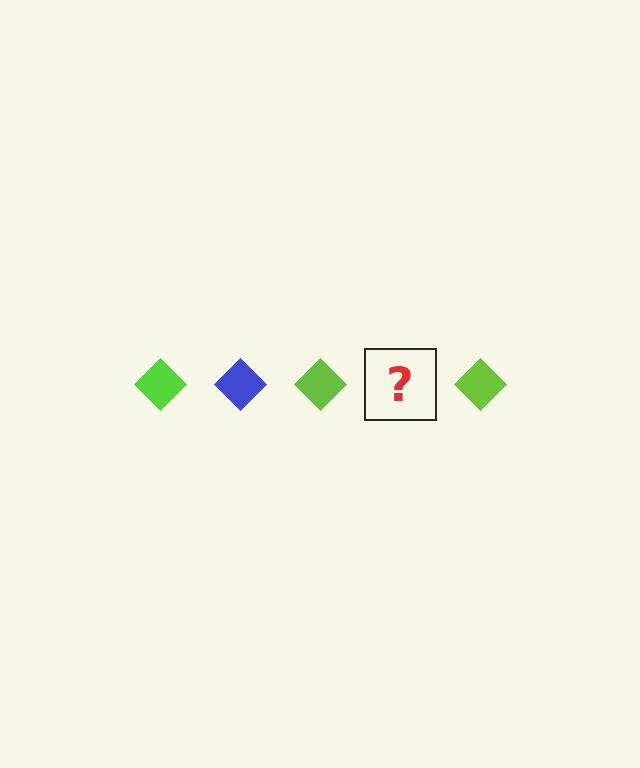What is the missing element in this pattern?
The missing element is a blue diamond.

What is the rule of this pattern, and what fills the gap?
The rule is that the pattern cycles through lime, blue diamonds. The gap should be filled with a blue diamond.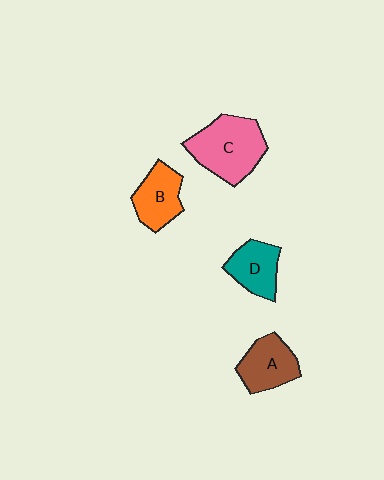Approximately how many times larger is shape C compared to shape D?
Approximately 1.6 times.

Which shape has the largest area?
Shape C (pink).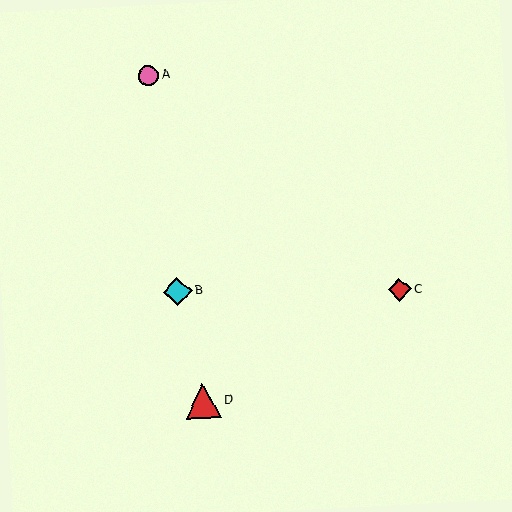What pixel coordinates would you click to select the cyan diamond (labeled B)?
Click at (178, 291) to select the cyan diamond B.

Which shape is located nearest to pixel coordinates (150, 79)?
The pink circle (labeled A) at (148, 76) is nearest to that location.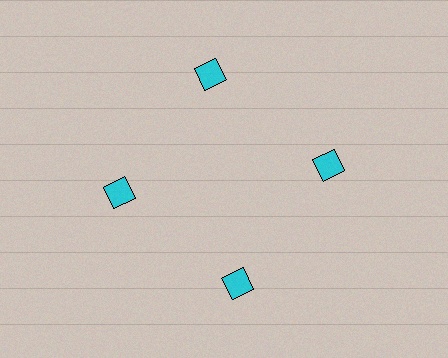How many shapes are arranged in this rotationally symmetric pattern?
There are 4 shapes, arranged in 4 groups of 1.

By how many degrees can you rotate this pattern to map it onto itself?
The pattern maps onto itself every 90 degrees of rotation.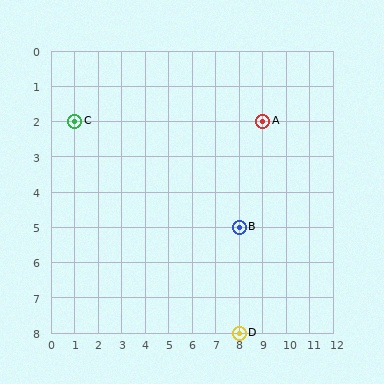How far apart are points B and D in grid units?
Points B and D are 3 rows apart.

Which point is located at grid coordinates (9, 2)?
Point A is at (9, 2).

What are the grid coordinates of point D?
Point D is at grid coordinates (8, 8).